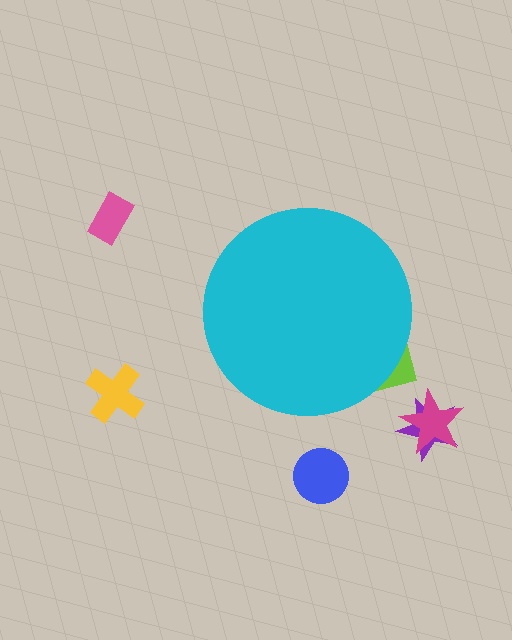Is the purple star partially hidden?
No, the purple star is fully visible.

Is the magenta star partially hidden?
No, the magenta star is fully visible.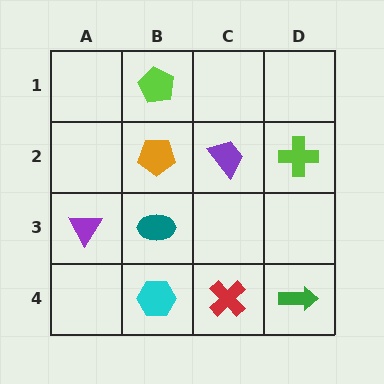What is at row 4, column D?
A green arrow.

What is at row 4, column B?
A cyan hexagon.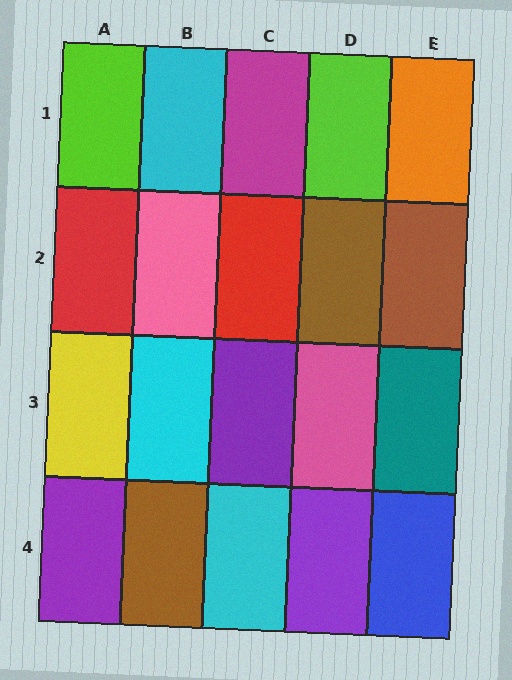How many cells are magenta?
1 cell is magenta.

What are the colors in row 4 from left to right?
Purple, brown, cyan, purple, blue.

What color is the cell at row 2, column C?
Red.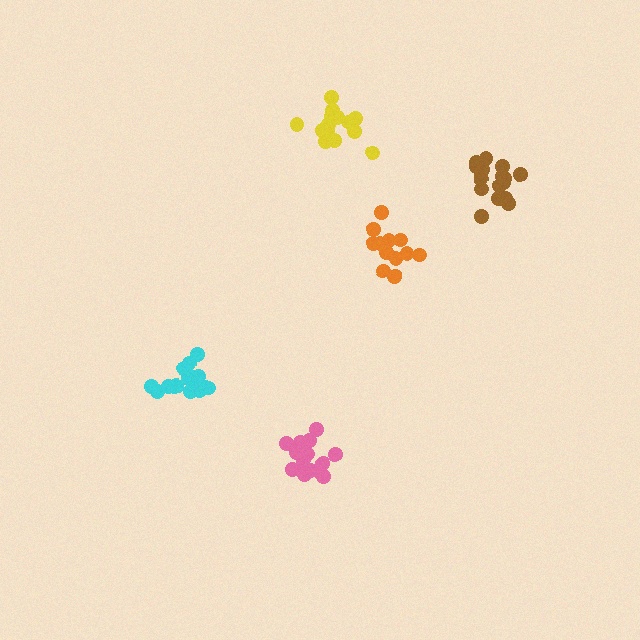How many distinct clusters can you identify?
There are 5 distinct clusters.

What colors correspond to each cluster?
The clusters are colored: orange, cyan, pink, yellow, brown.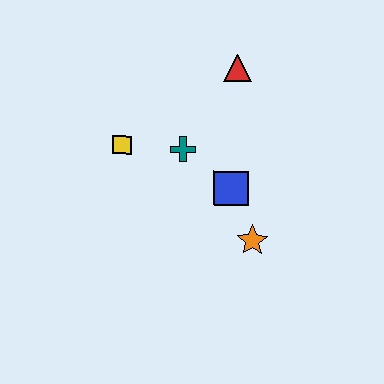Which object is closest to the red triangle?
The teal cross is closest to the red triangle.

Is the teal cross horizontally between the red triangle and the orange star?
No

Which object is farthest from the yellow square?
The orange star is farthest from the yellow square.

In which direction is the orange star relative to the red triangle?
The orange star is below the red triangle.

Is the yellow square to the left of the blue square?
Yes